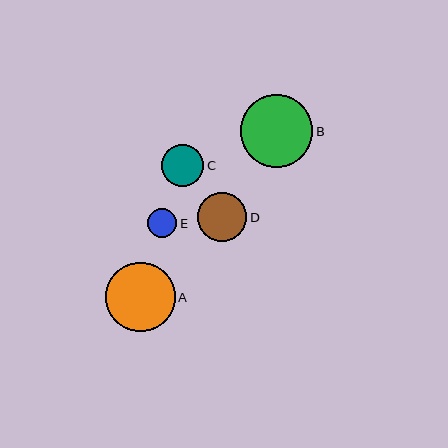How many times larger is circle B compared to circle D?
Circle B is approximately 1.5 times the size of circle D.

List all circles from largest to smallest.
From largest to smallest: B, A, D, C, E.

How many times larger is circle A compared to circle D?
Circle A is approximately 1.4 times the size of circle D.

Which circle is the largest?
Circle B is the largest with a size of approximately 72 pixels.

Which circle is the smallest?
Circle E is the smallest with a size of approximately 29 pixels.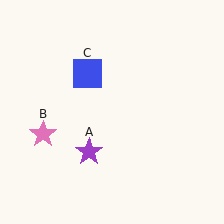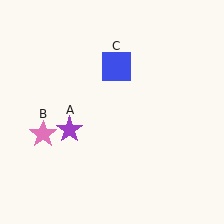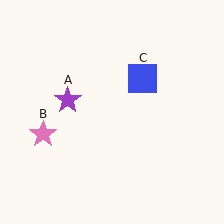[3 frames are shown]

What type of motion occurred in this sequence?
The purple star (object A), blue square (object C) rotated clockwise around the center of the scene.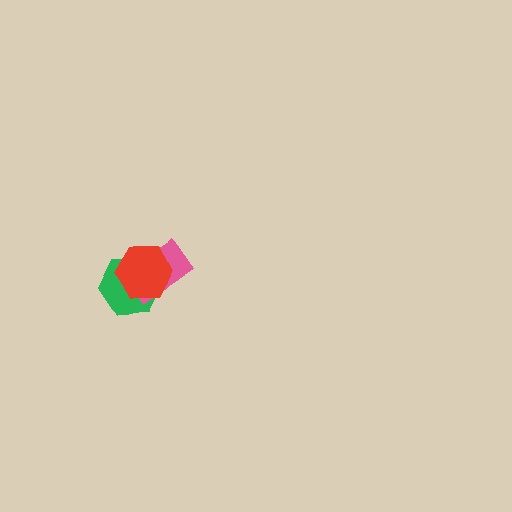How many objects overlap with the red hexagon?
2 objects overlap with the red hexagon.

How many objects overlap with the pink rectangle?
2 objects overlap with the pink rectangle.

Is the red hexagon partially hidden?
No, no other shape covers it.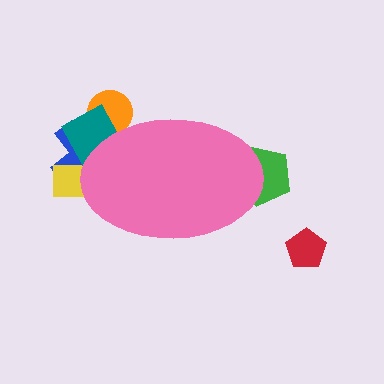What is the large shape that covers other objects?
A pink ellipse.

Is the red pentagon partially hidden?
No, the red pentagon is fully visible.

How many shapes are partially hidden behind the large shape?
5 shapes are partially hidden.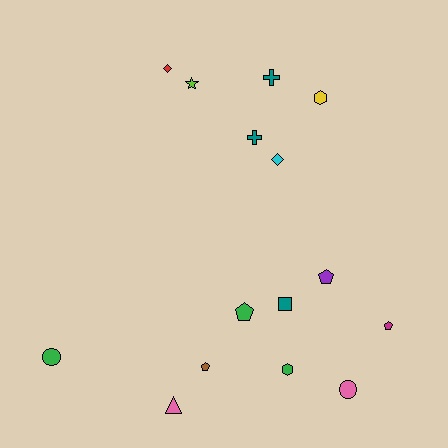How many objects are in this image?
There are 15 objects.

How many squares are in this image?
There is 1 square.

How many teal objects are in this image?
There are 3 teal objects.